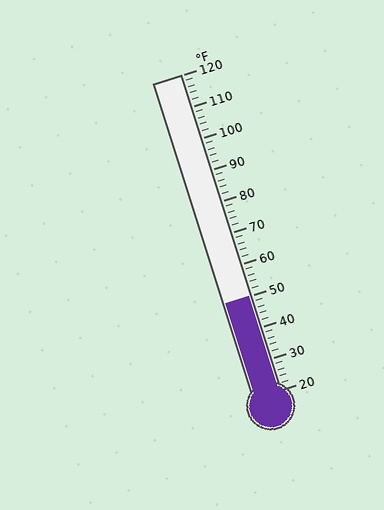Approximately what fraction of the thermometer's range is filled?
The thermometer is filled to approximately 30% of its range.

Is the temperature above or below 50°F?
The temperature is at 50°F.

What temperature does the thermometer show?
The thermometer shows approximately 50°F.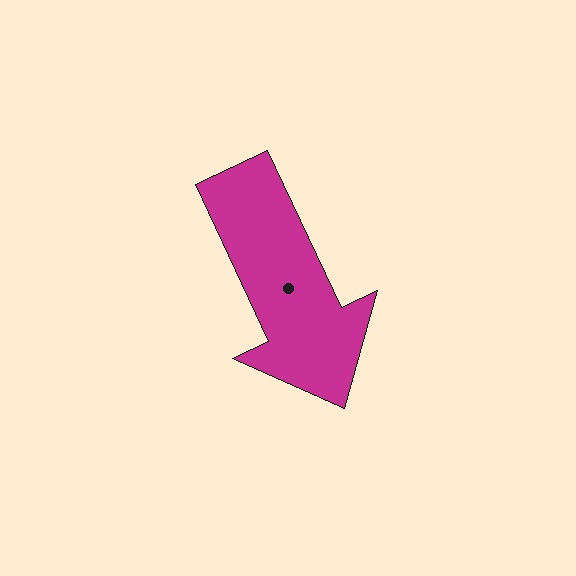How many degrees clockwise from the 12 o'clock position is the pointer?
Approximately 155 degrees.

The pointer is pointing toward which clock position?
Roughly 5 o'clock.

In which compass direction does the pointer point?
Southeast.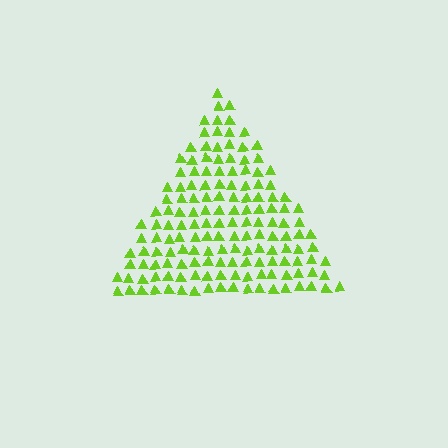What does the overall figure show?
The overall figure shows a triangle.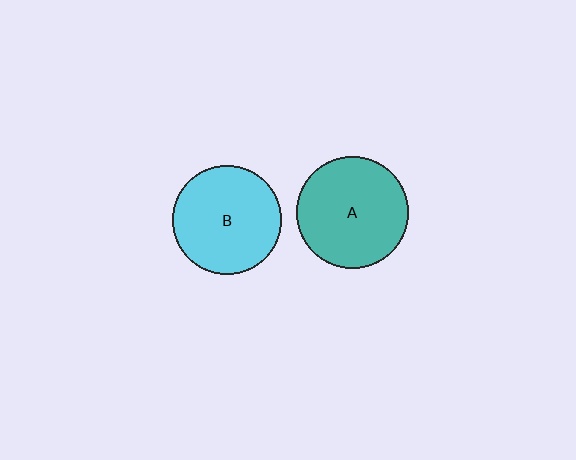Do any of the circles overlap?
No, none of the circles overlap.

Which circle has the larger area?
Circle A (teal).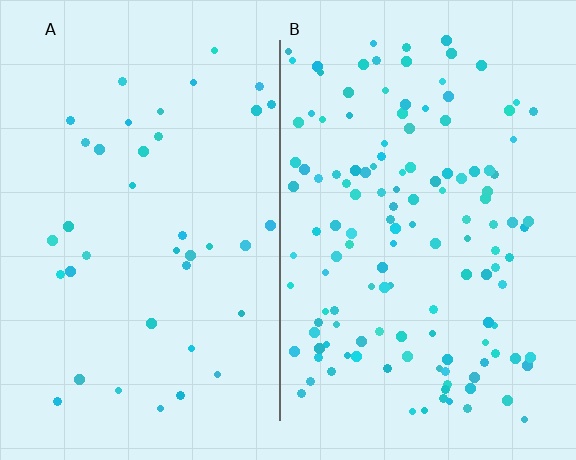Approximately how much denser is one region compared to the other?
Approximately 3.4× — region B over region A.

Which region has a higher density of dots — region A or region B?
B (the right).